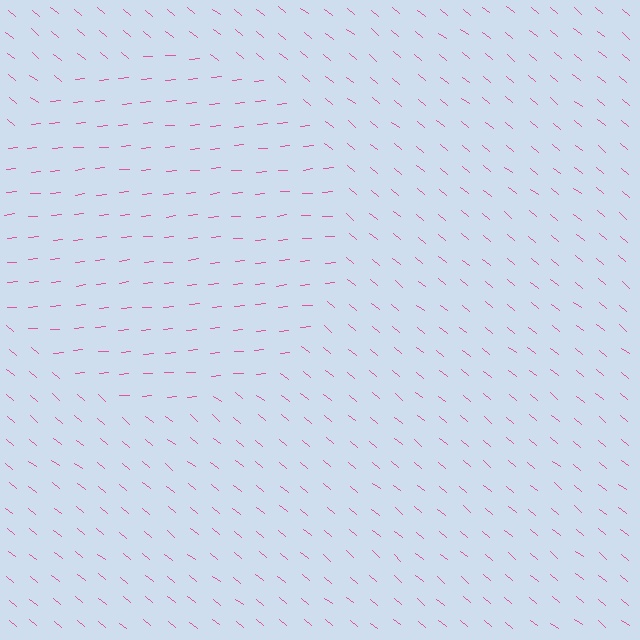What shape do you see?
I see a circle.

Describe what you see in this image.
The image is filled with small pink line segments. A circle region in the image has lines oriented differently from the surrounding lines, creating a visible texture boundary.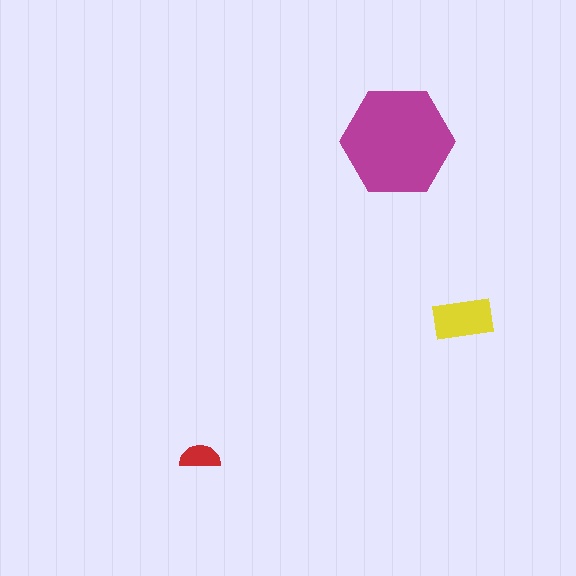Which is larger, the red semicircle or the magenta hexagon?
The magenta hexagon.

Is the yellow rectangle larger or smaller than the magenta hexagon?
Smaller.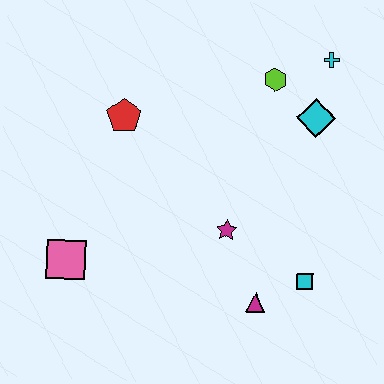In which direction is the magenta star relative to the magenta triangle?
The magenta star is above the magenta triangle.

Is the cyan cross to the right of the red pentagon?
Yes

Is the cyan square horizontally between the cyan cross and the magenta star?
Yes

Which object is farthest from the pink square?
The cyan cross is farthest from the pink square.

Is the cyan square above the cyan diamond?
No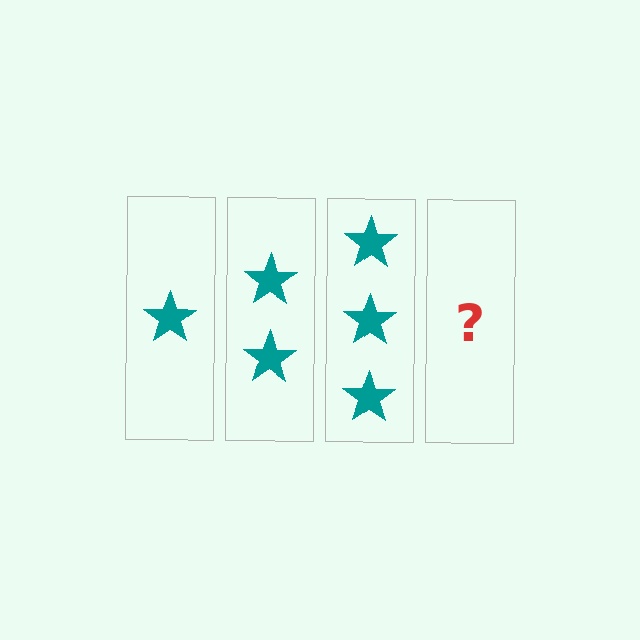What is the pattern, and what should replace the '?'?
The pattern is that each step adds one more star. The '?' should be 4 stars.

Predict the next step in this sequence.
The next step is 4 stars.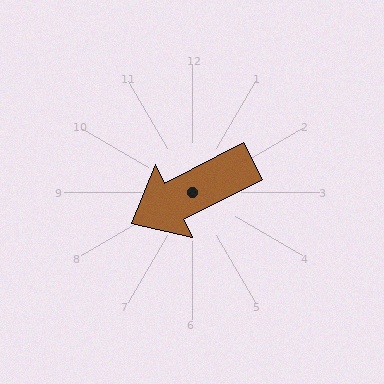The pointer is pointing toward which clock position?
Roughly 8 o'clock.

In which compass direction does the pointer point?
Southwest.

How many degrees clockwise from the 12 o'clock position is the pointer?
Approximately 243 degrees.